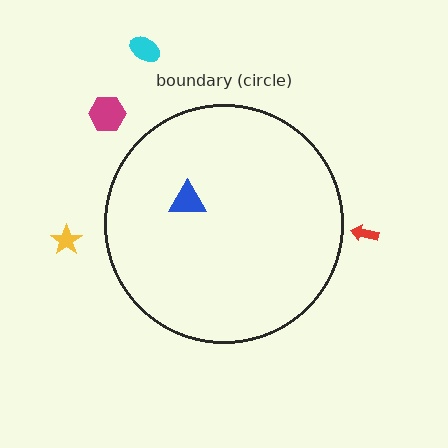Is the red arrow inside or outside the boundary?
Outside.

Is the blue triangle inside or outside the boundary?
Inside.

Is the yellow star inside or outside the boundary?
Outside.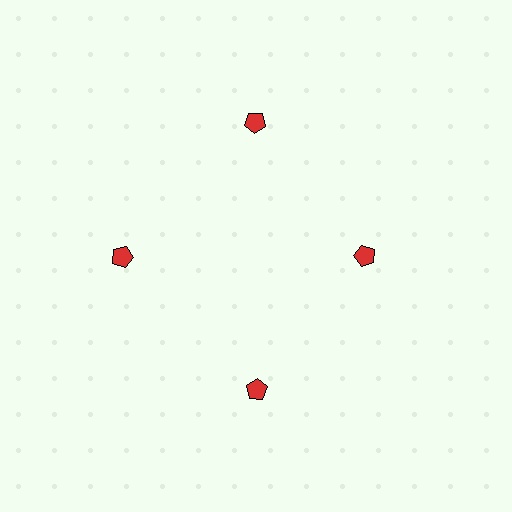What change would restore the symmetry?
The symmetry would be restored by moving it outward, back onto the ring so that all 4 pentagons sit at equal angles and equal distance from the center.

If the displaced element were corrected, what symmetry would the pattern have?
It would have 4-fold rotational symmetry — the pattern would map onto itself every 90 degrees.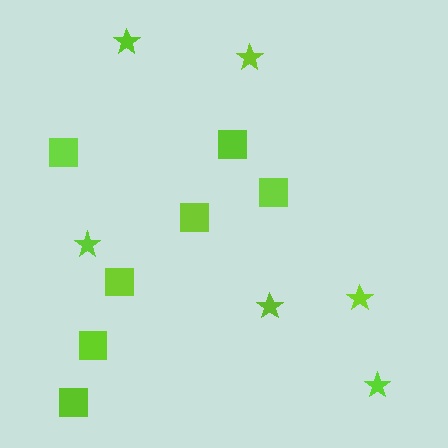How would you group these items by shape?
There are 2 groups: one group of stars (6) and one group of squares (7).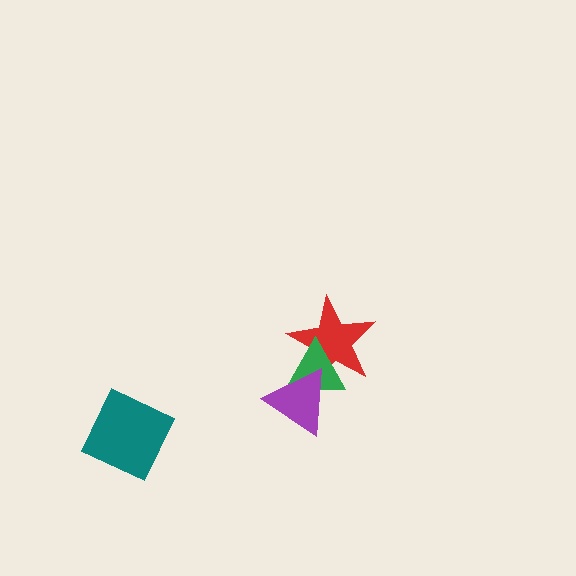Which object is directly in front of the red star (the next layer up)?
The green triangle is directly in front of the red star.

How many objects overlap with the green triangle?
2 objects overlap with the green triangle.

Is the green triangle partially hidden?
Yes, it is partially covered by another shape.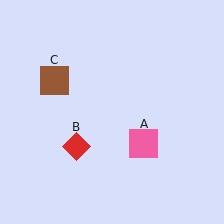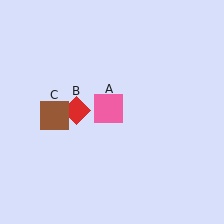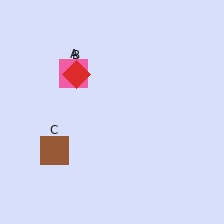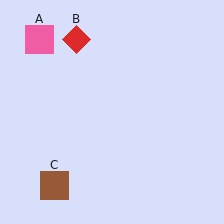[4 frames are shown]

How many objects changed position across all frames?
3 objects changed position: pink square (object A), red diamond (object B), brown square (object C).